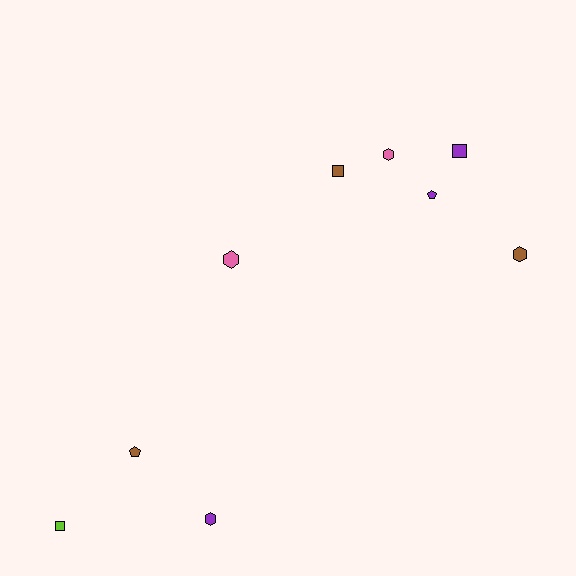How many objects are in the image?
There are 9 objects.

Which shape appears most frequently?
Hexagon, with 4 objects.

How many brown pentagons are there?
There is 1 brown pentagon.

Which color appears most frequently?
Brown, with 3 objects.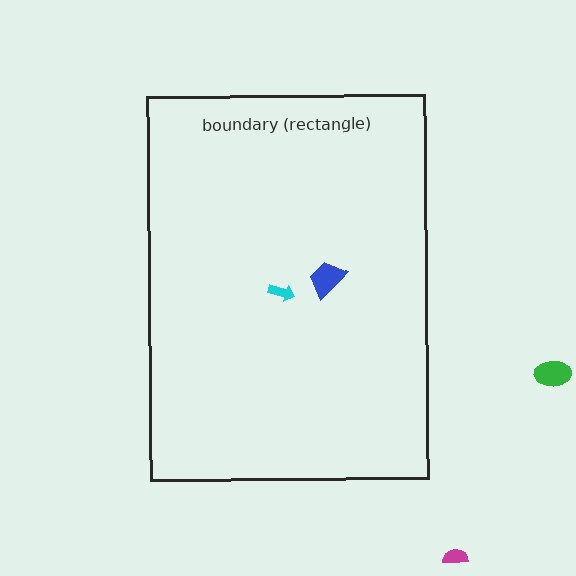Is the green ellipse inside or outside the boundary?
Outside.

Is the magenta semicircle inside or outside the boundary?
Outside.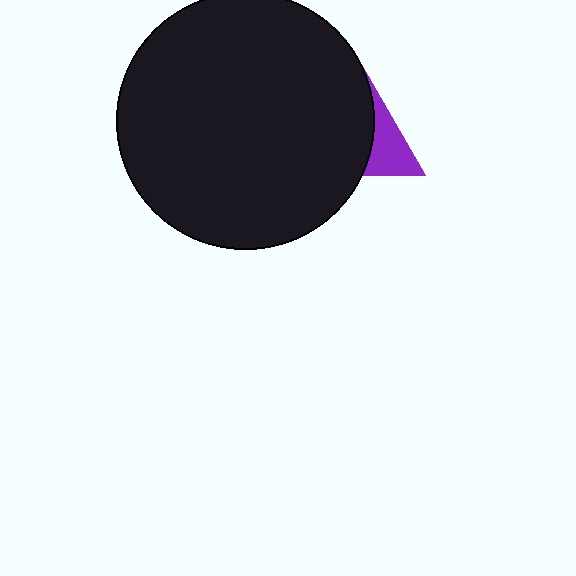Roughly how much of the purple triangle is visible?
A small part of it is visible (roughly 31%).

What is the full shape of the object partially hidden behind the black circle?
The partially hidden object is a purple triangle.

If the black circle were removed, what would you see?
You would see the complete purple triangle.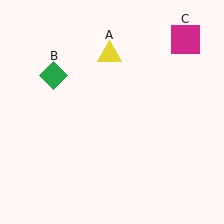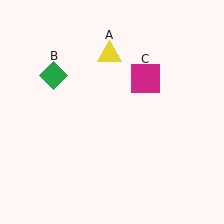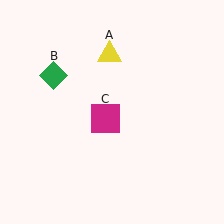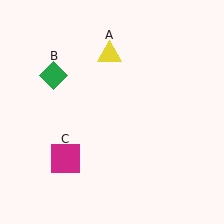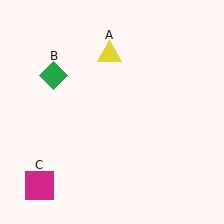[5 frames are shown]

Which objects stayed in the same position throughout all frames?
Yellow triangle (object A) and green diamond (object B) remained stationary.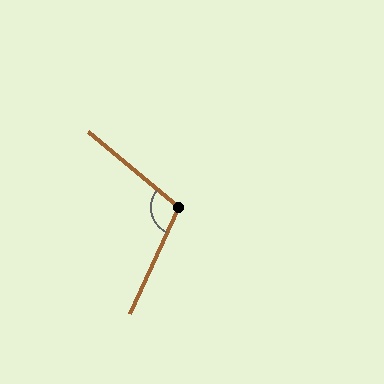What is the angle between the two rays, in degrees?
Approximately 105 degrees.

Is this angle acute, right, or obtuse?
It is obtuse.